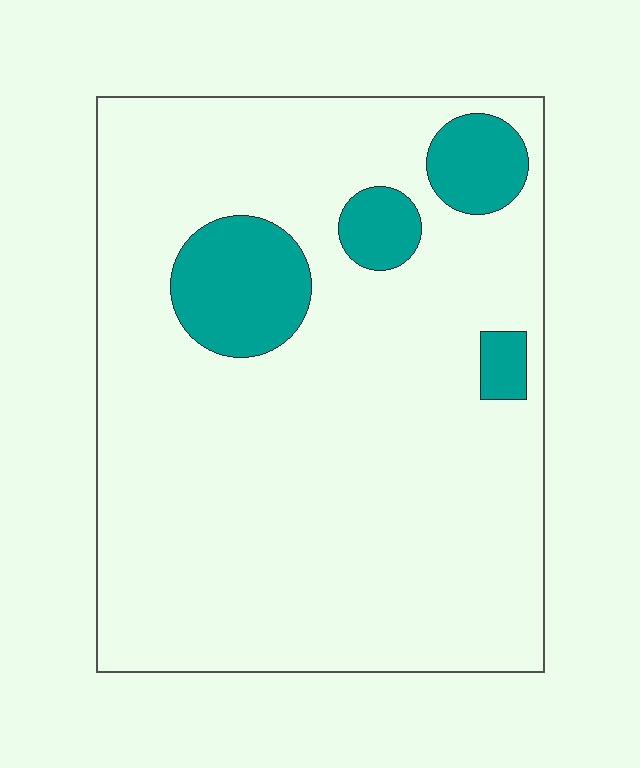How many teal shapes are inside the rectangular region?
4.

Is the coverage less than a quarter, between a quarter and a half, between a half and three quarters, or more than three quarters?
Less than a quarter.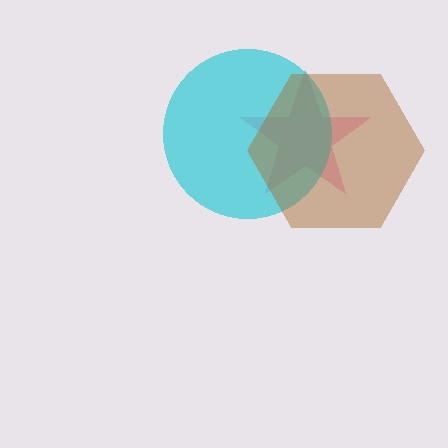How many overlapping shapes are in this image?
There are 3 overlapping shapes in the image.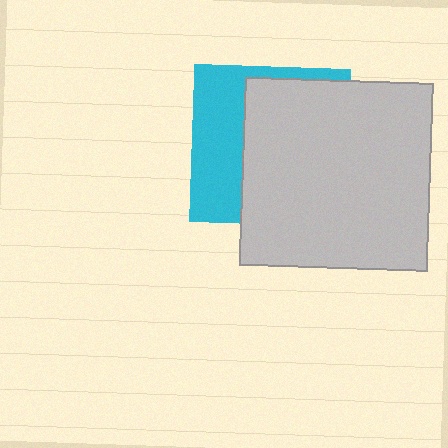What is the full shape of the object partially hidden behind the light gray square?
The partially hidden object is a cyan square.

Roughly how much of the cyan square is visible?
A small part of it is visible (roughly 36%).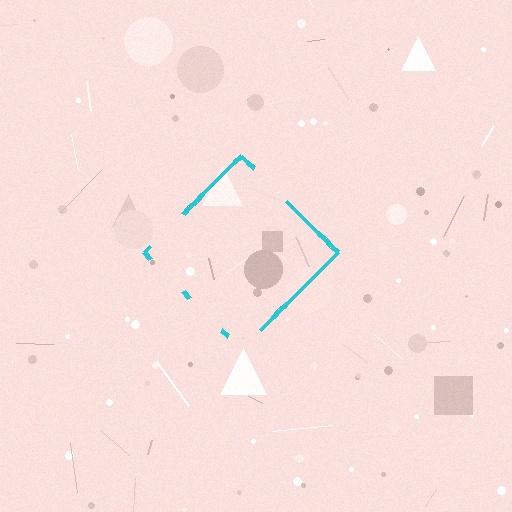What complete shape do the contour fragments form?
The contour fragments form a diamond.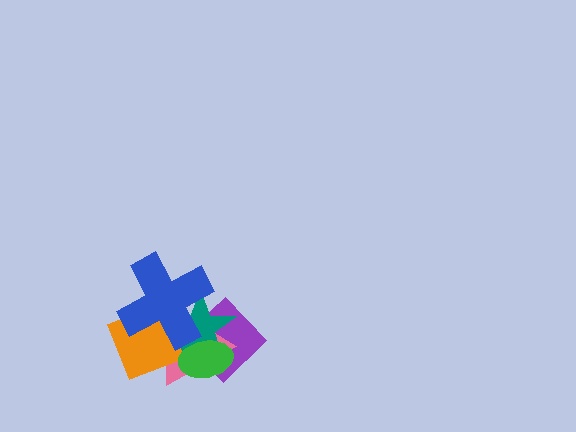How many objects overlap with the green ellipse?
4 objects overlap with the green ellipse.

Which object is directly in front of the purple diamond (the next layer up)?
The pink triangle is directly in front of the purple diamond.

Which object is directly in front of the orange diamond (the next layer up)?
The green ellipse is directly in front of the orange diamond.